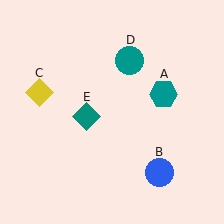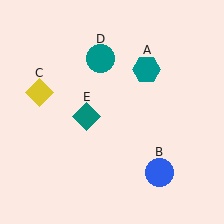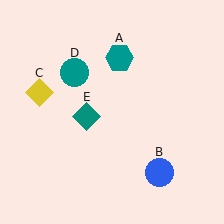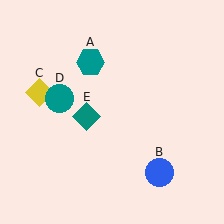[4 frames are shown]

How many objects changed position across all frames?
2 objects changed position: teal hexagon (object A), teal circle (object D).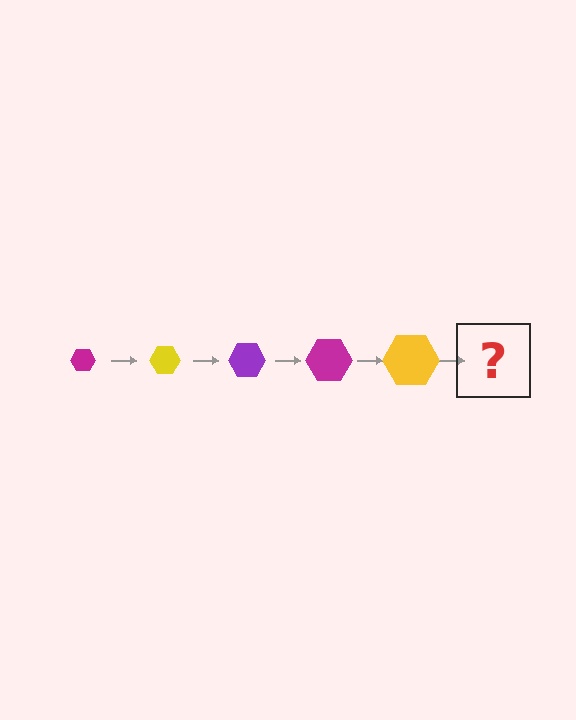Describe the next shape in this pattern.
It should be a purple hexagon, larger than the previous one.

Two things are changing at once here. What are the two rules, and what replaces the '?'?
The two rules are that the hexagon grows larger each step and the color cycles through magenta, yellow, and purple. The '?' should be a purple hexagon, larger than the previous one.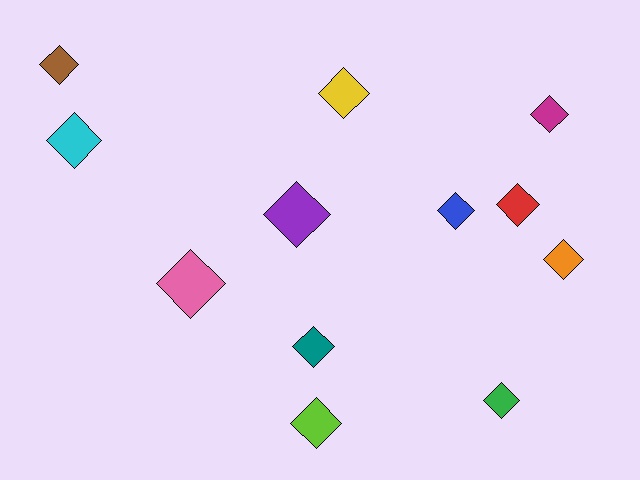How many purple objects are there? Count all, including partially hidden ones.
There is 1 purple object.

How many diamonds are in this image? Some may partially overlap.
There are 12 diamonds.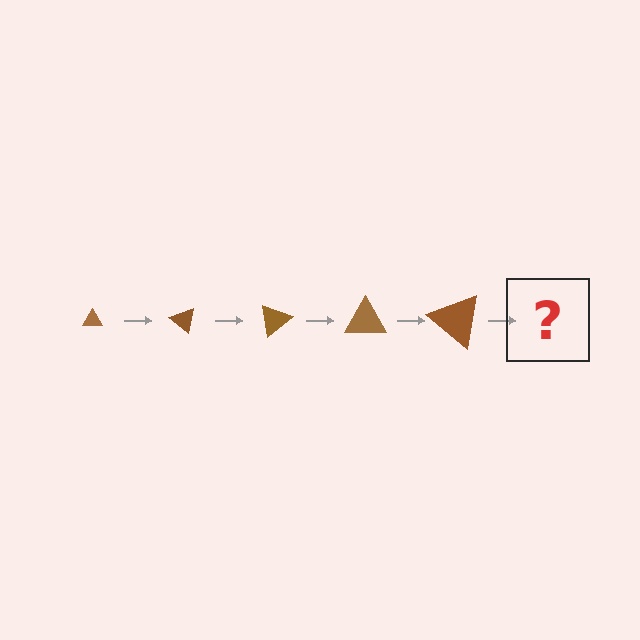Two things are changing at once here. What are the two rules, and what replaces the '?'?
The two rules are that the triangle grows larger each step and it rotates 40 degrees each step. The '?' should be a triangle, larger than the previous one and rotated 200 degrees from the start.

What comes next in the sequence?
The next element should be a triangle, larger than the previous one and rotated 200 degrees from the start.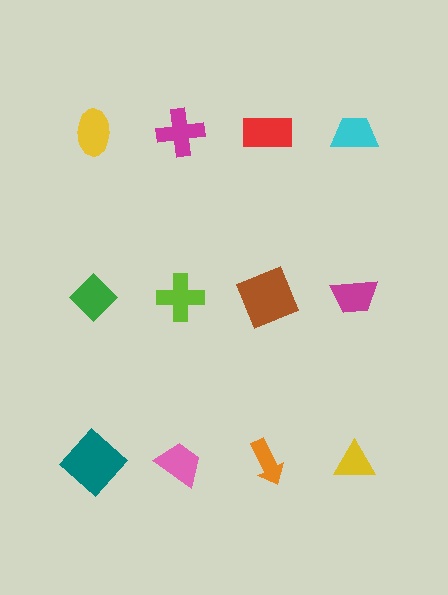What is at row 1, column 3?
A red rectangle.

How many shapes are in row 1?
4 shapes.